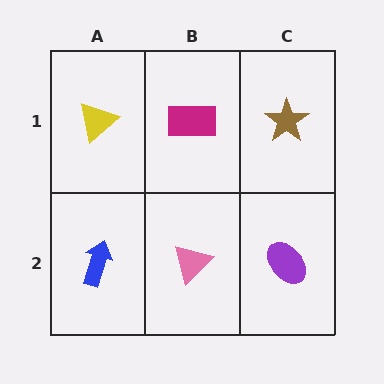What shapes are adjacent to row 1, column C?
A purple ellipse (row 2, column C), a magenta rectangle (row 1, column B).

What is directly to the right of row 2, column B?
A purple ellipse.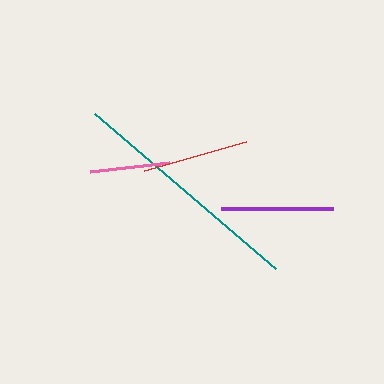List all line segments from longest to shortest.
From longest to shortest: teal, purple, red, pink.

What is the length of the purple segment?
The purple segment is approximately 112 pixels long.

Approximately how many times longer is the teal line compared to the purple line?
The teal line is approximately 2.1 times the length of the purple line.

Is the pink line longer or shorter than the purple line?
The purple line is longer than the pink line.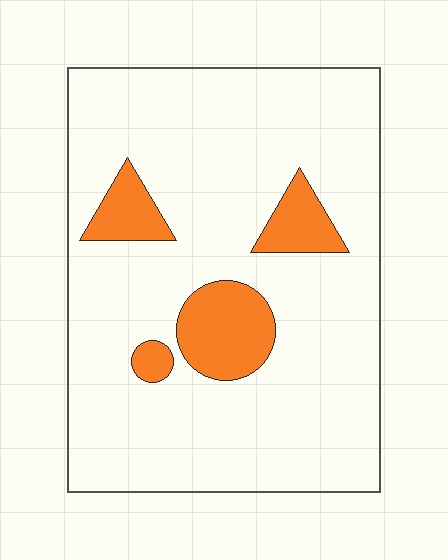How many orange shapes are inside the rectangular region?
4.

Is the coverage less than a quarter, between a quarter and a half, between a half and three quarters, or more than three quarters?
Less than a quarter.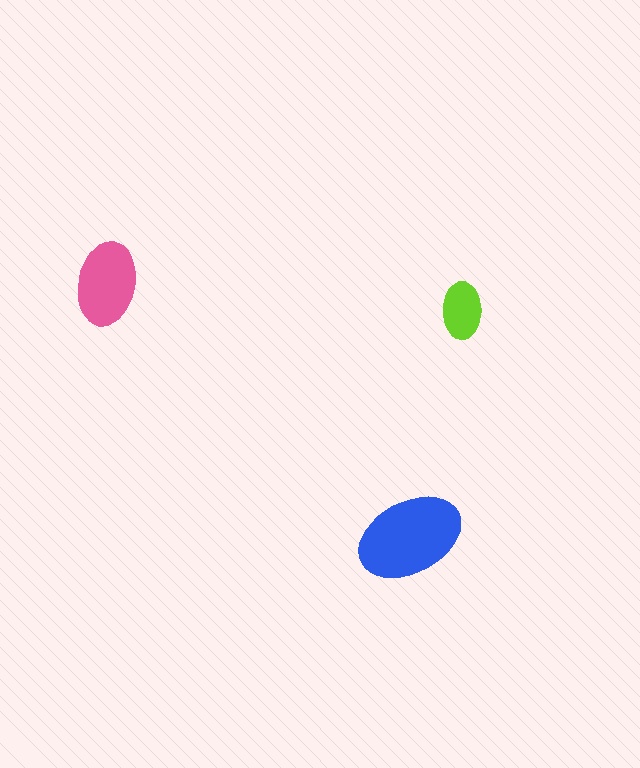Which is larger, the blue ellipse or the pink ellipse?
The blue one.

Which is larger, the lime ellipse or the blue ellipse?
The blue one.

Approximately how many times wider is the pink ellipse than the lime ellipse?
About 1.5 times wider.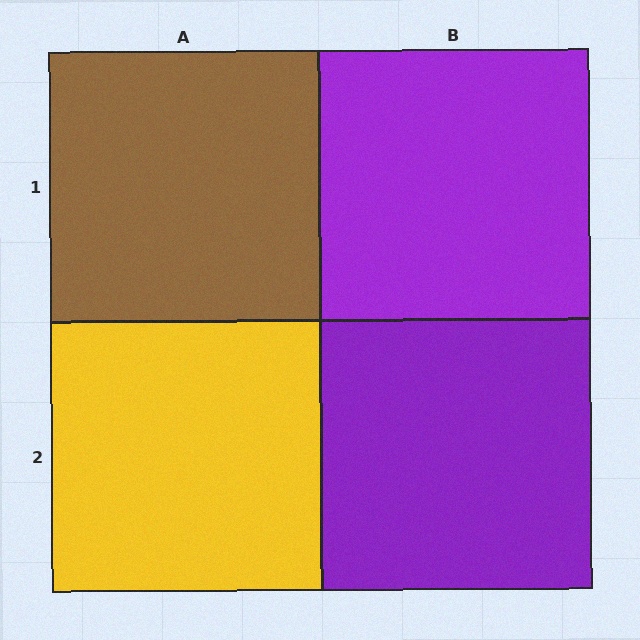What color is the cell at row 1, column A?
Brown.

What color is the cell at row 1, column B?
Purple.